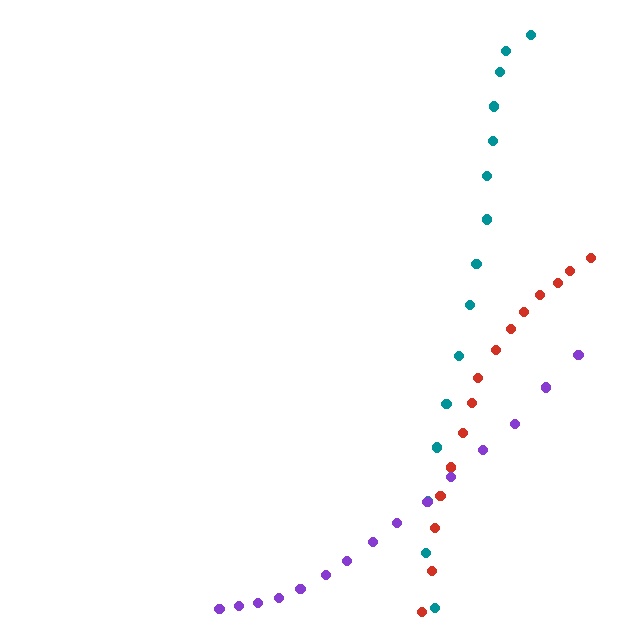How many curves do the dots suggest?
There are 3 distinct paths.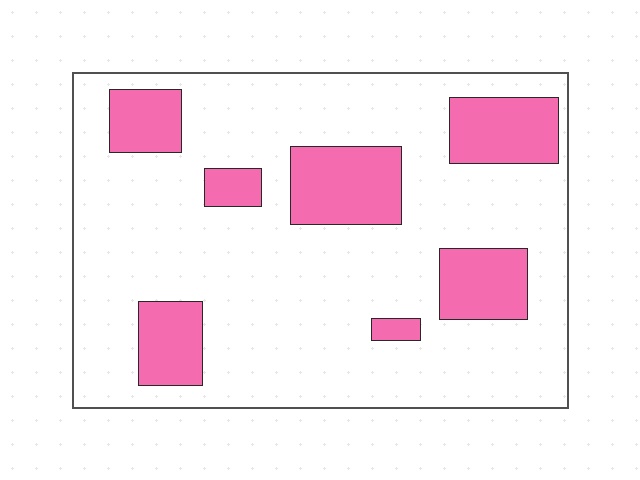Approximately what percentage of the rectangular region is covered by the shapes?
Approximately 20%.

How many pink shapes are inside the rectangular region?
7.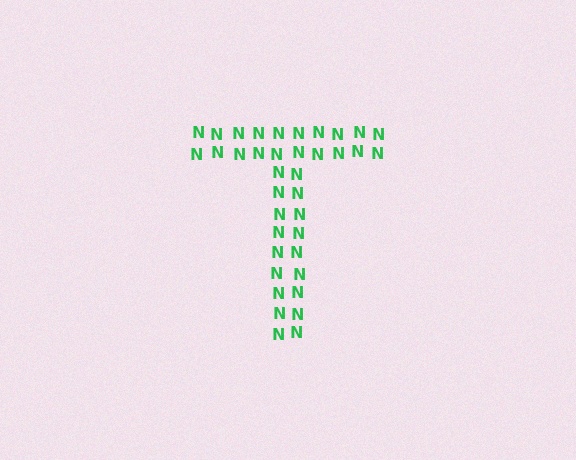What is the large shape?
The large shape is the letter T.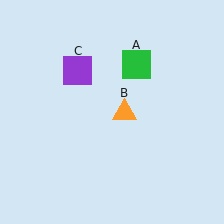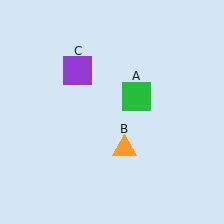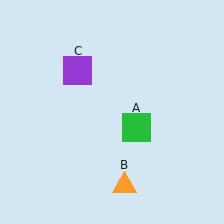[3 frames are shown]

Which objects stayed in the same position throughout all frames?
Purple square (object C) remained stationary.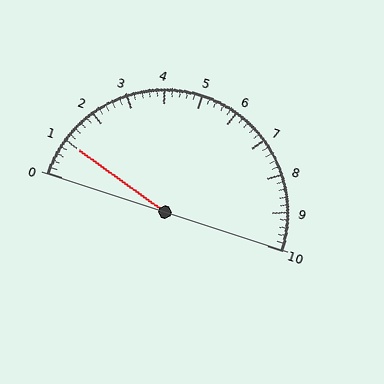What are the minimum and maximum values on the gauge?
The gauge ranges from 0 to 10.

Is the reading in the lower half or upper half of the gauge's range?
The reading is in the lower half of the range (0 to 10).